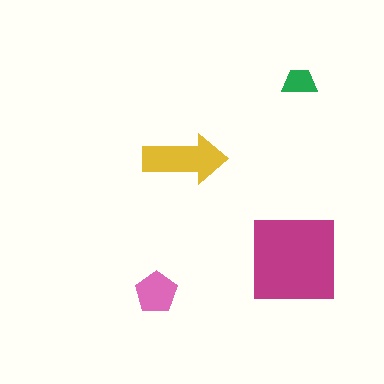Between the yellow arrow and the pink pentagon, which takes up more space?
The yellow arrow.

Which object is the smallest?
The green trapezoid.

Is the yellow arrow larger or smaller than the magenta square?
Smaller.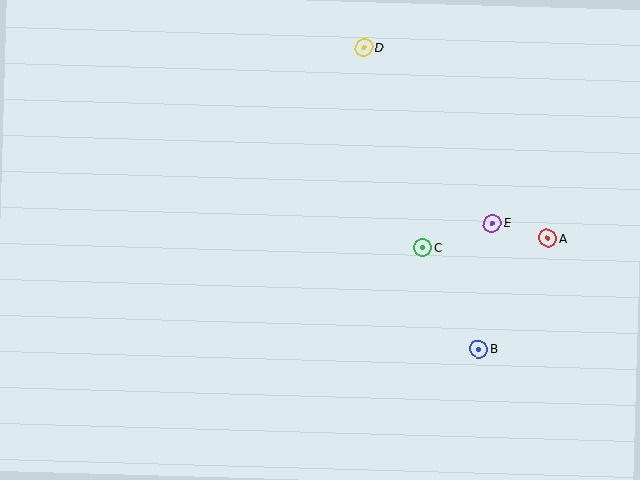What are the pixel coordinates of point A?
Point A is at (548, 238).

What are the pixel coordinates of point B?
Point B is at (479, 349).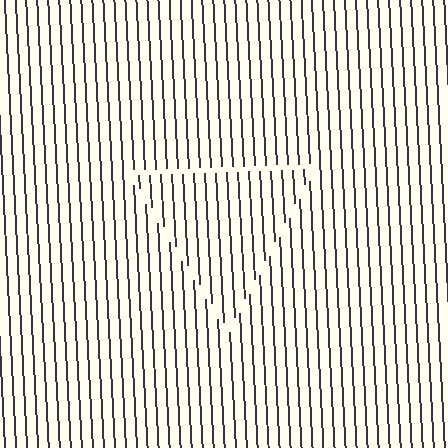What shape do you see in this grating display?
An illusory triangle. The interior of the shape contains the same grating, shifted by half a period — the contour is defined by the phase discontinuity where line-ends from the inner and outer gratings abut.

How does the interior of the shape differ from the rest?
The interior of the shape contains the same grating, shifted by half a period — the contour is defined by the phase discontinuity where line-ends from the inner and outer gratings abut.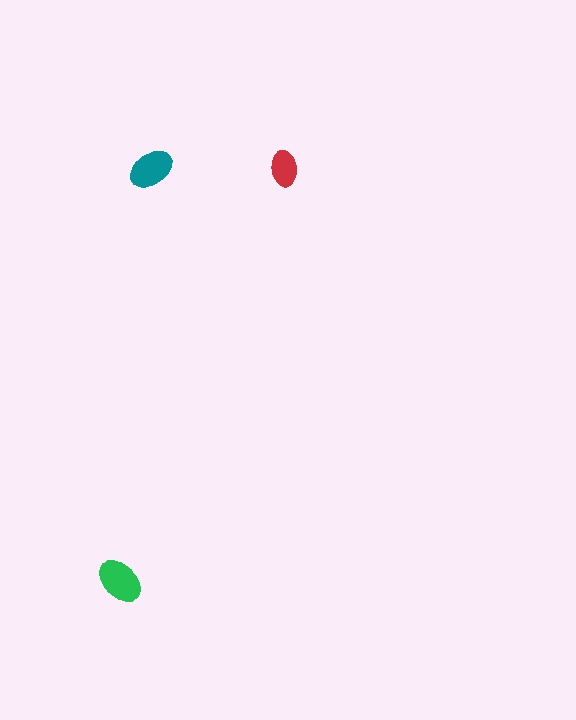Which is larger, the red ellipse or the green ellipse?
The green one.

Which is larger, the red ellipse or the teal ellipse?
The teal one.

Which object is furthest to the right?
The red ellipse is rightmost.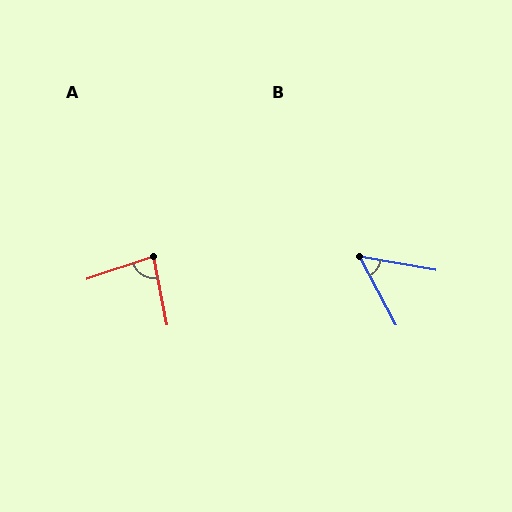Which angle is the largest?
A, at approximately 83 degrees.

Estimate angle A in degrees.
Approximately 83 degrees.